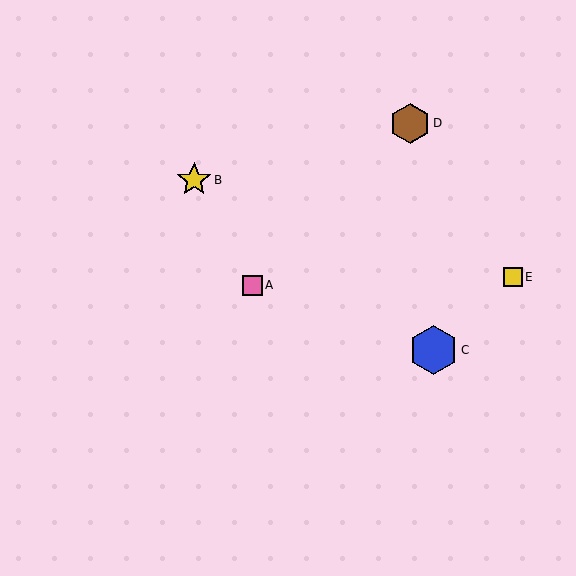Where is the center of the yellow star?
The center of the yellow star is at (194, 180).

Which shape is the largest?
The blue hexagon (labeled C) is the largest.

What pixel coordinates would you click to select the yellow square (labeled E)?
Click at (513, 277) to select the yellow square E.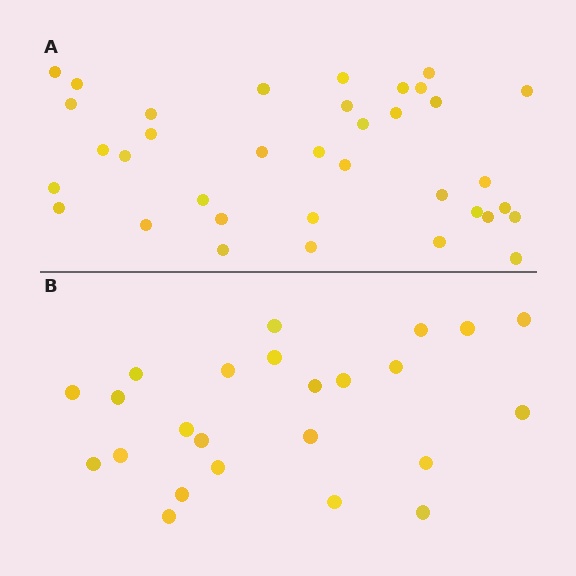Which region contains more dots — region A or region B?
Region A (the top region) has more dots.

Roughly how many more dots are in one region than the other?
Region A has roughly 12 or so more dots than region B.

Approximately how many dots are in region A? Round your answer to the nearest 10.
About 40 dots. (The exact count is 36, which rounds to 40.)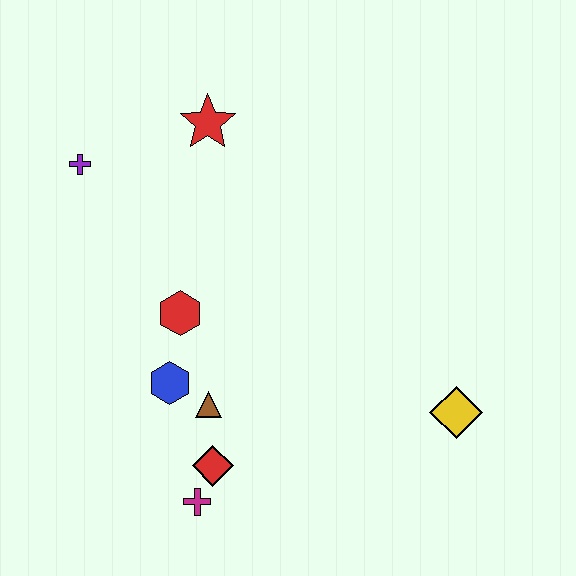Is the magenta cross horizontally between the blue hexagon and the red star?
Yes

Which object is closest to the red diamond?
The magenta cross is closest to the red diamond.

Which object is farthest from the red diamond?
The red star is farthest from the red diamond.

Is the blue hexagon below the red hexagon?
Yes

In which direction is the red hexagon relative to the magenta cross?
The red hexagon is above the magenta cross.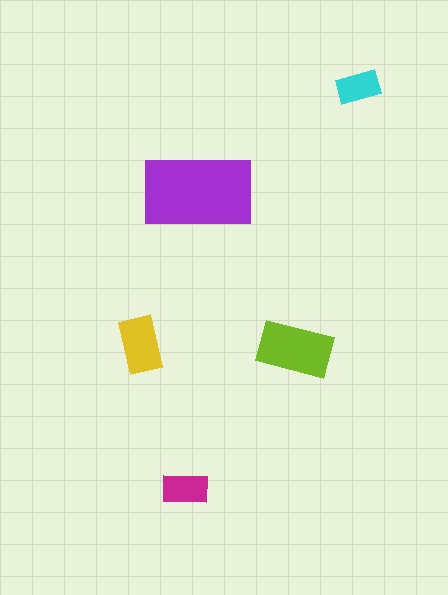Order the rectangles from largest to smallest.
the purple one, the lime one, the yellow one, the magenta one, the cyan one.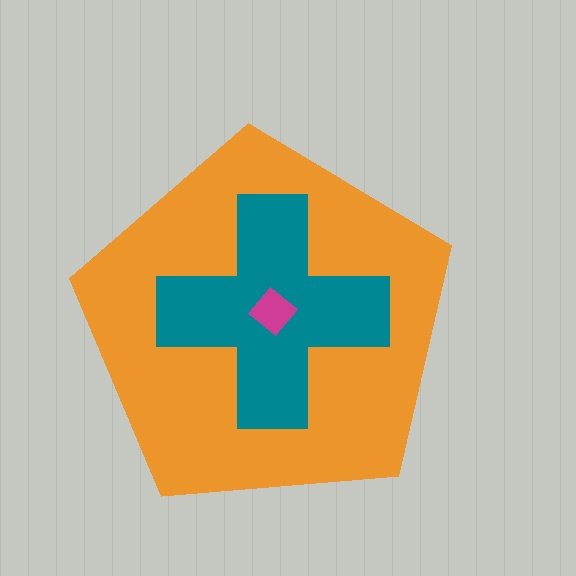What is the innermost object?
The magenta diamond.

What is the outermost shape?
The orange pentagon.